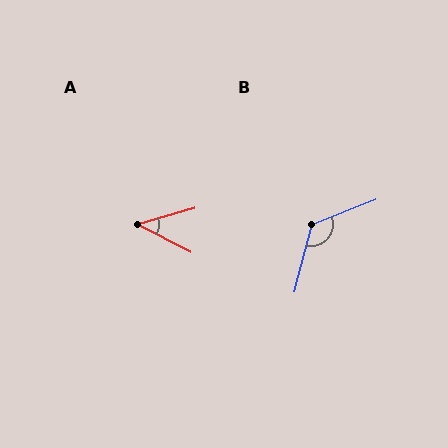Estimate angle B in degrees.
Approximately 126 degrees.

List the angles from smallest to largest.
A (44°), B (126°).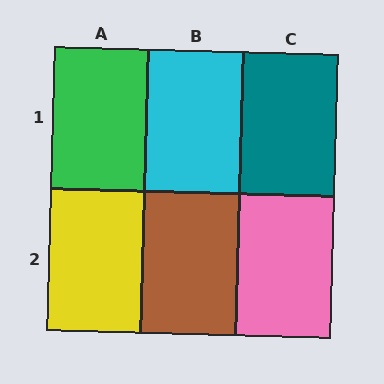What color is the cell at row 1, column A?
Green.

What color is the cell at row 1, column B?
Cyan.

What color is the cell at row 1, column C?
Teal.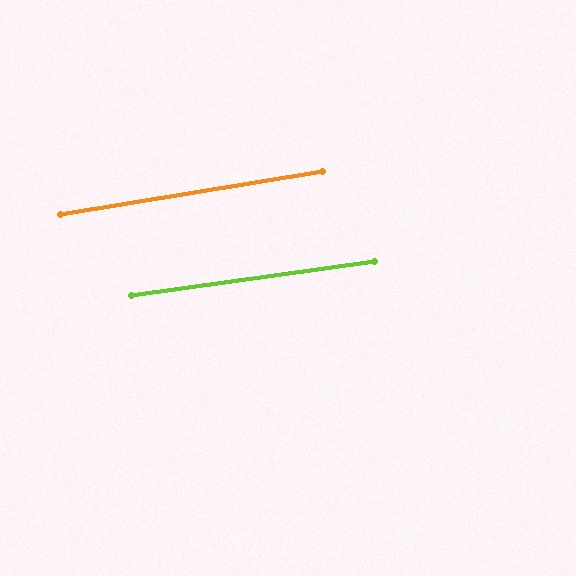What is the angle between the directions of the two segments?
Approximately 1 degree.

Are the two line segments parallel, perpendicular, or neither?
Parallel — their directions differ by only 1.3°.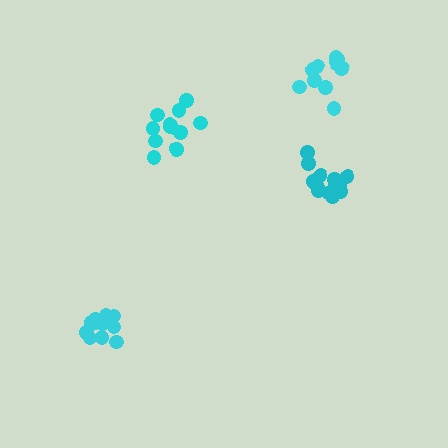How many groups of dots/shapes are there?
There are 4 groups.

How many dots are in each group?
Group 1: 13 dots, Group 2: 11 dots, Group 3: 12 dots, Group 4: 11 dots (47 total).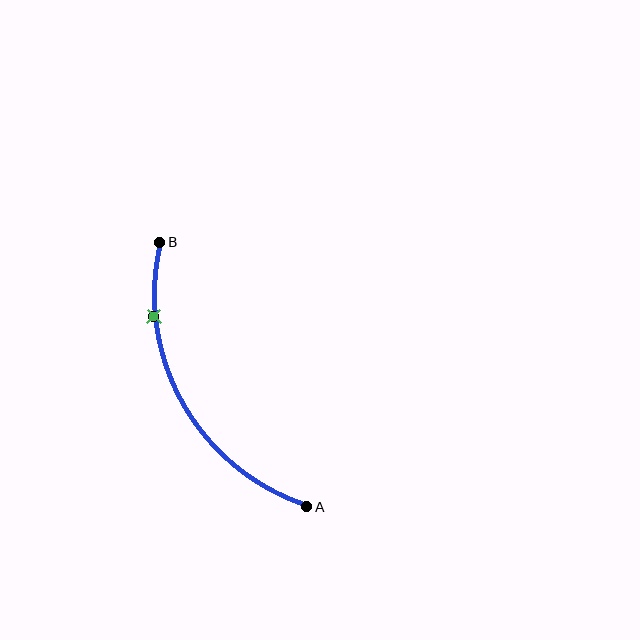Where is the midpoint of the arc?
The arc midpoint is the point on the curve farthest from the straight line joining A and B. It sits to the left of that line.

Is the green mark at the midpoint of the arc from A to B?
No. The green mark lies on the arc but is closer to endpoint B. The arc midpoint would be at the point on the curve equidistant along the arc from both A and B.